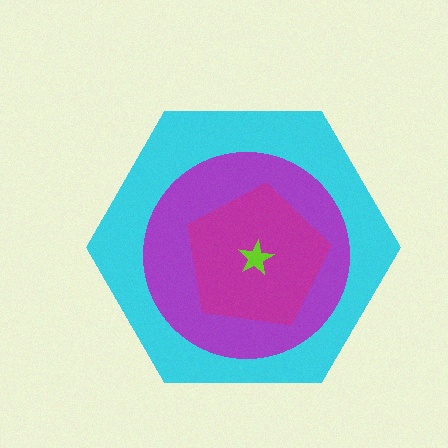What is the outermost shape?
The cyan hexagon.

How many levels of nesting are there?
4.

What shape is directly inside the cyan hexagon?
The purple circle.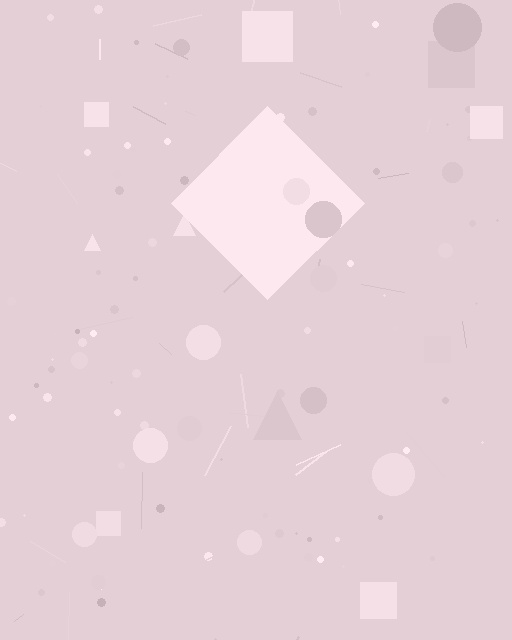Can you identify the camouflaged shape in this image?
The camouflaged shape is a diamond.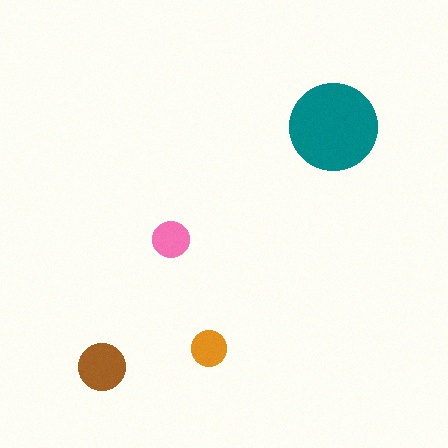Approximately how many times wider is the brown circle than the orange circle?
About 1.5 times wider.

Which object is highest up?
The teal circle is topmost.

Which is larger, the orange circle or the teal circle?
The teal one.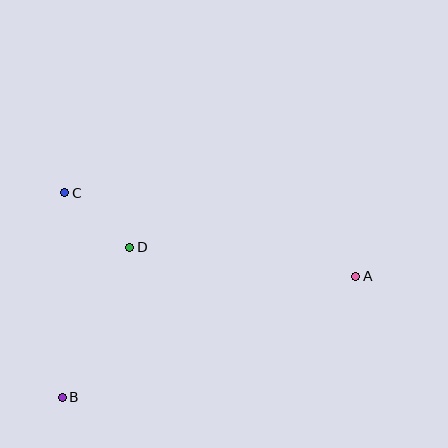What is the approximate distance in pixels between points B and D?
The distance between B and D is approximately 164 pixels.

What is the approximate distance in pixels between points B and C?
The distance between B and C is approximately 204 pixels.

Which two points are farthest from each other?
Points A and B are farthest from each other.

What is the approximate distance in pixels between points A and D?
The distance between A and D is approximately 228 pixels.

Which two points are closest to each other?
Points C and D are closest to each other.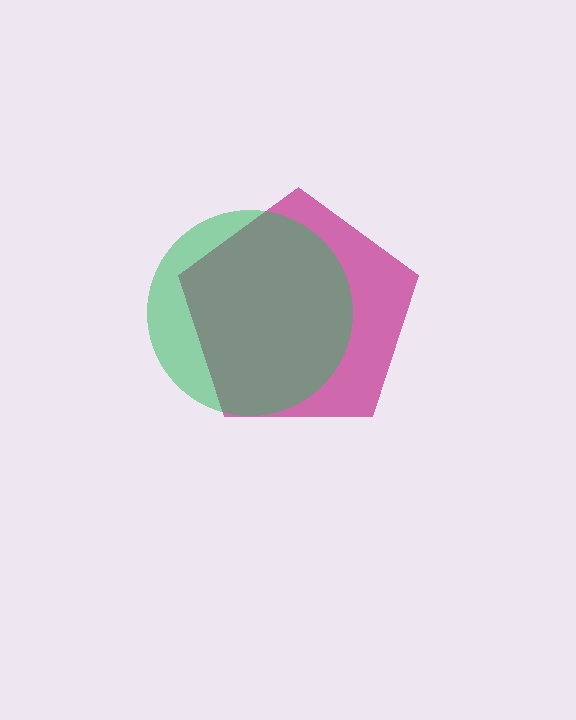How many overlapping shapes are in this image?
There are 2 overlapping shapes in the image.